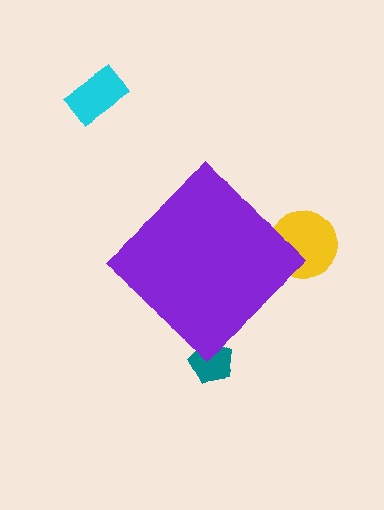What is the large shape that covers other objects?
A purple diamond.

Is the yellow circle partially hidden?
Yes, the yellow circle is partially hidden behind the purple diamond.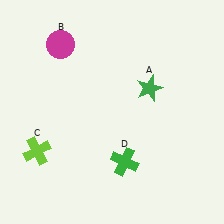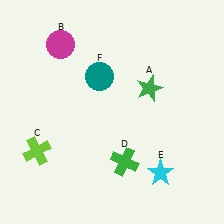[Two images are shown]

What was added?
A cyan star (E), a teal circle (F) were added in Image 2.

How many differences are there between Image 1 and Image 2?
There are 2 differences between the two images.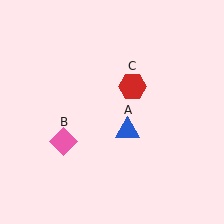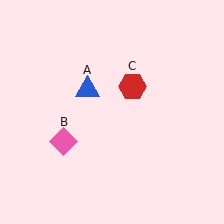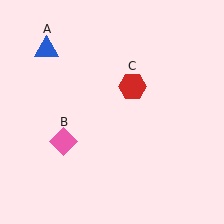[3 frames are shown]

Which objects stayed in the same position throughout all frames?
Pink diamond (object B) and red hexagon (object C) remained stationary.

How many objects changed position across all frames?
1 object changed position: blue triangle (object A).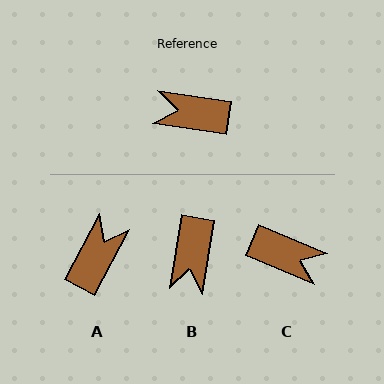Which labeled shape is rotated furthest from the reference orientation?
C, about 166 degrees away.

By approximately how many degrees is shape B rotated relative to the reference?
Approximately 89 degrees counter-clockwise.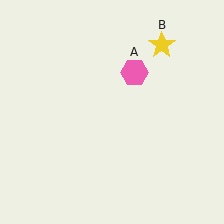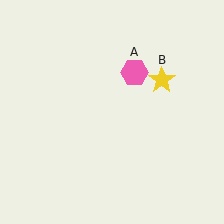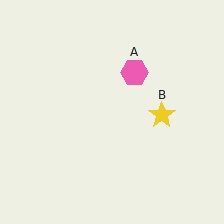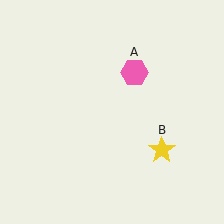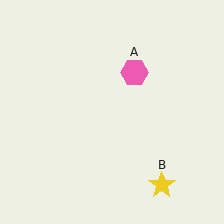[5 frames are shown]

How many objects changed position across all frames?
1 object changed position: yellow star (object B).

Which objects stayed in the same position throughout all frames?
Pink hexagon (object A) remained stationary.